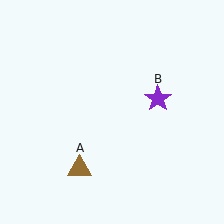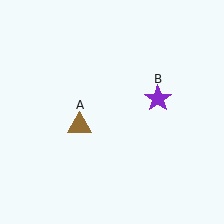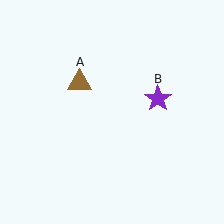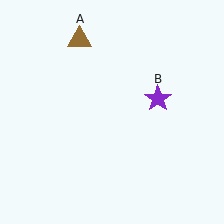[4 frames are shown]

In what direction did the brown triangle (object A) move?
The brown triangle (object A) moved up.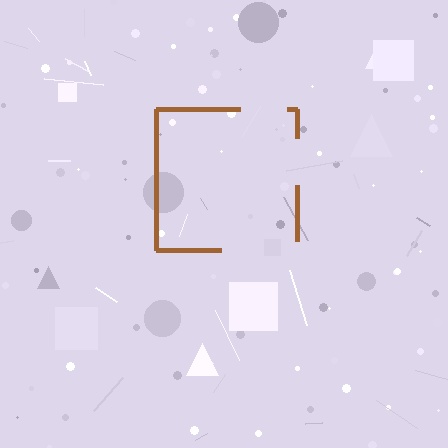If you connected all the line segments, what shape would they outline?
They would outline a square.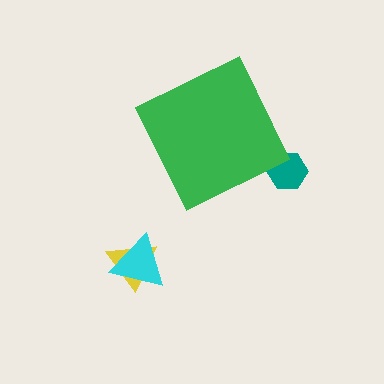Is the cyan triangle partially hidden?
No, the cyan triangle is fully visible.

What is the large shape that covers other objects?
A green diamond.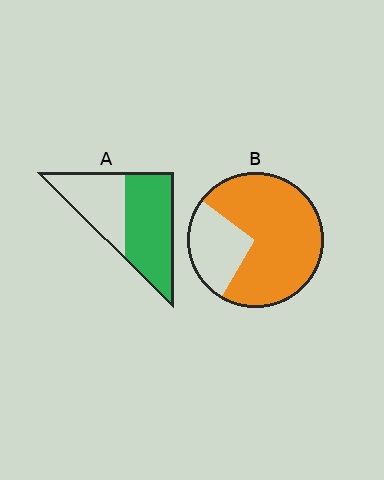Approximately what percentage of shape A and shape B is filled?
A is approximately 60% and B is approximately 75%.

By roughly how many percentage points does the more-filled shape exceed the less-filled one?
By roughly 15 percentage points (B over A).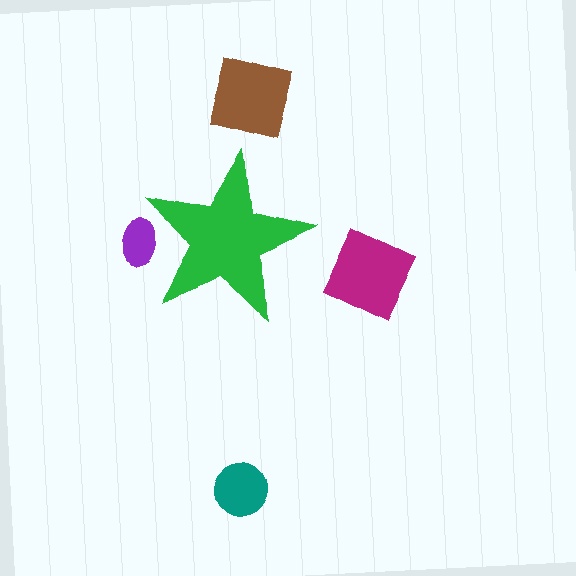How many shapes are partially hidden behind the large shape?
1 shape is partially hidden.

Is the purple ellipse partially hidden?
Yes, the purple ellipse is partially hidden behind the green star.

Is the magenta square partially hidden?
No, the magenta square is fully visible.